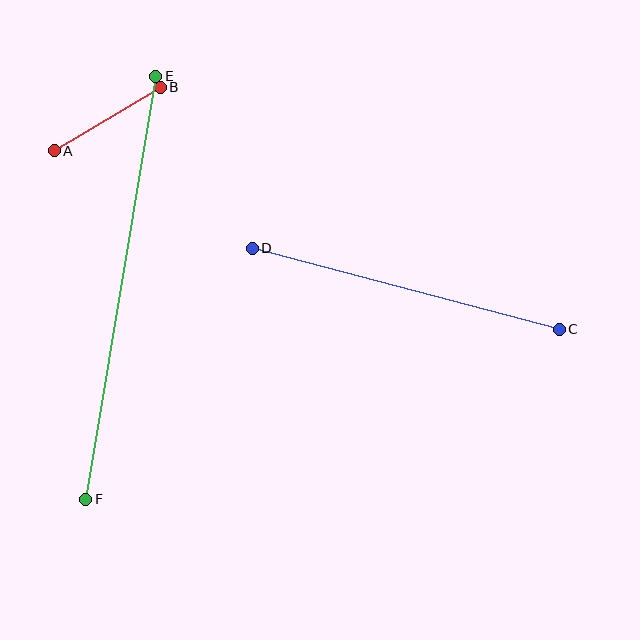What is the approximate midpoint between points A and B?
The midpoint is at approximately (107, 119) pixels.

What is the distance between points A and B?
The distance is approximately 124 pixels.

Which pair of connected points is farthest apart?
Points E and F are farthest apart.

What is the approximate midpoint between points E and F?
The midpoint is at approximately (121, 288) pixels.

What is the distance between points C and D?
The distance is approximately 318 pixels.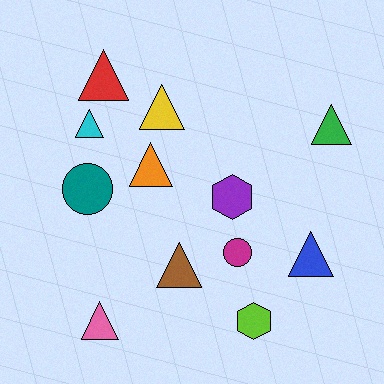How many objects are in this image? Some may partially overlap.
There are 12 objects.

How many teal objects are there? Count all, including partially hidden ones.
There is 1 teal object.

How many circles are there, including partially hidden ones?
There are 2 circles.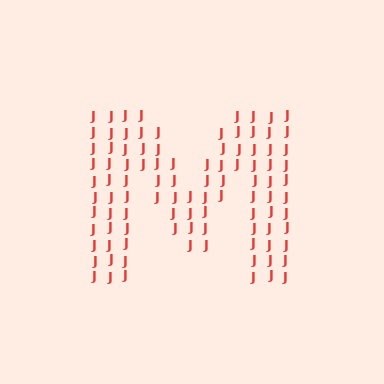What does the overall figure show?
The overall figure shows the letter M.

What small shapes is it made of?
It is made of small letter J's.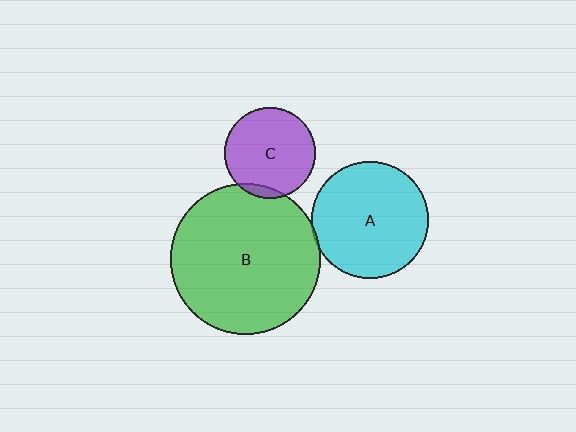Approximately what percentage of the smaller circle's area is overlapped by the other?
Approximately 5%.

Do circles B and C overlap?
Yes.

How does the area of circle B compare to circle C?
Approximately 2.7 times.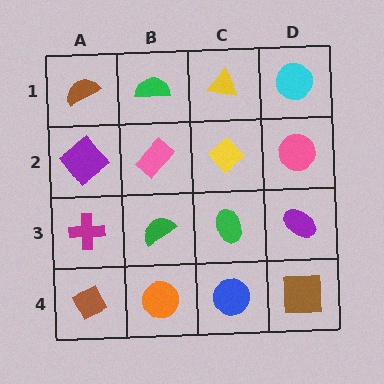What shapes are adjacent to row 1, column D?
A pink circle (row 2, column D), a yellow triangle (row 1, column C).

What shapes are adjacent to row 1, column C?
A yellow diamond (row 2, column C), a green semicircle (row 1, column B), a cyan circle (row 1, column D).